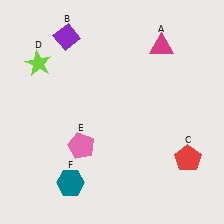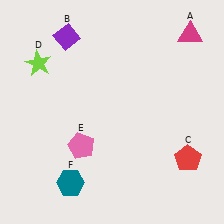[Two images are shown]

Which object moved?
The magenta triangle (A) moved right.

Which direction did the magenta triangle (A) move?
The magenta triangle (A) moved right.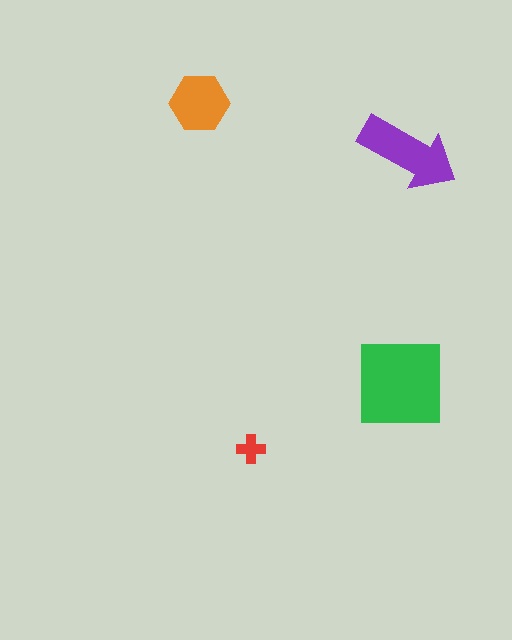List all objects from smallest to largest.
The red cross, the orange hexagon, the purple arrow, the green square.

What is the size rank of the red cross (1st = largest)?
4th.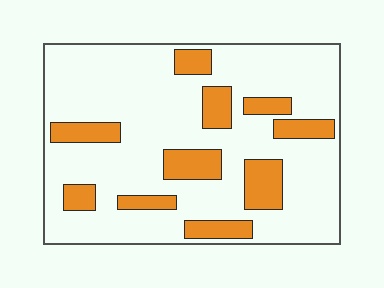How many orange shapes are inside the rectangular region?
10.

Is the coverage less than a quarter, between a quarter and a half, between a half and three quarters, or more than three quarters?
Less than a quarter.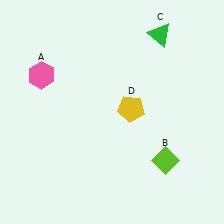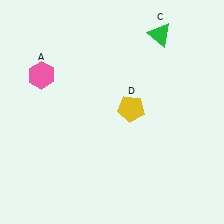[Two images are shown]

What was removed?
The lime diamond (B) was removed in Image 2.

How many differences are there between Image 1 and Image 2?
There is 1 difference between the two images.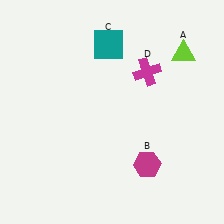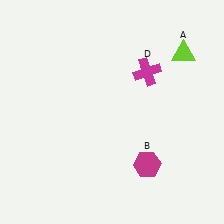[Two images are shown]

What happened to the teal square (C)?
The teal square (C) was removed in Image 2. It was in the top-left area of Image 1.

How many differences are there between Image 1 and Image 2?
There is 1 difference between the two images.